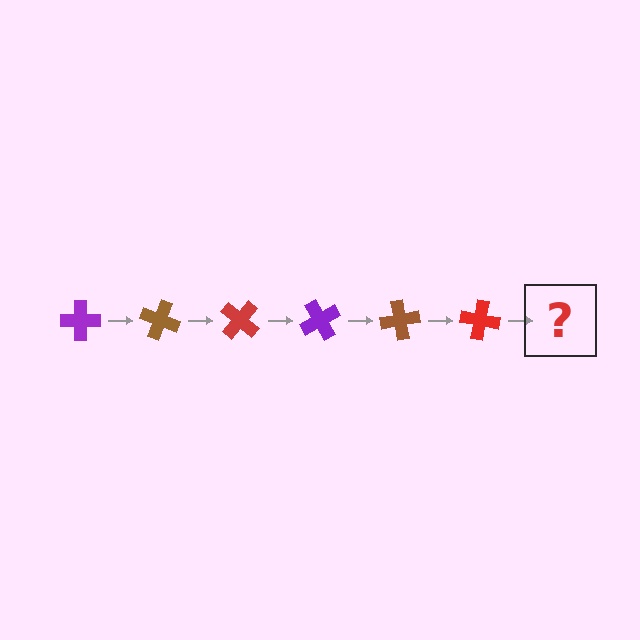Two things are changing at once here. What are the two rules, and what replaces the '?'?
The two rules are that it rotates 20 degrees each step and the color cycles through purple, brown, and red. The '?' should be a purple cross, rotated 120 degrees from the start.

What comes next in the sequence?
The next element should be a purple cross, rotated 120 degrees from the start.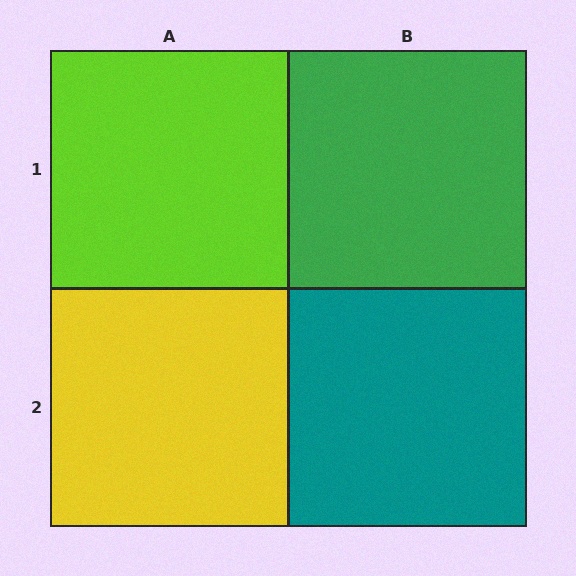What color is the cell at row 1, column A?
Lime.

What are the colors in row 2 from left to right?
Yellow, teal.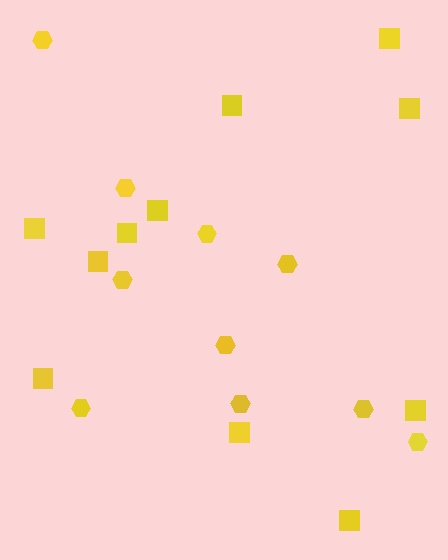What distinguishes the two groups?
There are 2 groups: one group of hexagons (10) and one group of squares (11).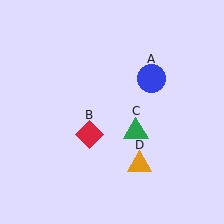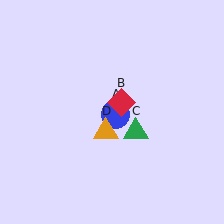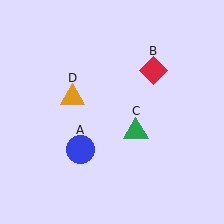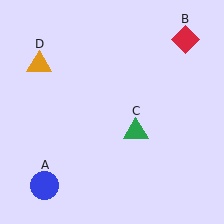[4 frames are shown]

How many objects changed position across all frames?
3 objects changed position: blue circle (object A), red diamond (object B), orange triangle (object D).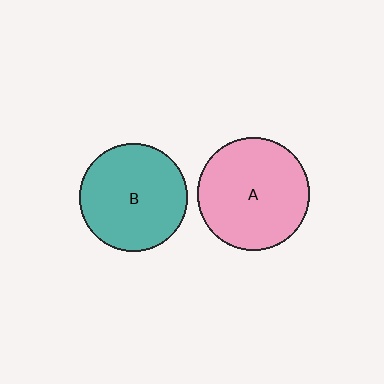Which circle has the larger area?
Circle A (pink).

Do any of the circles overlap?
No, none of the circles overlap.